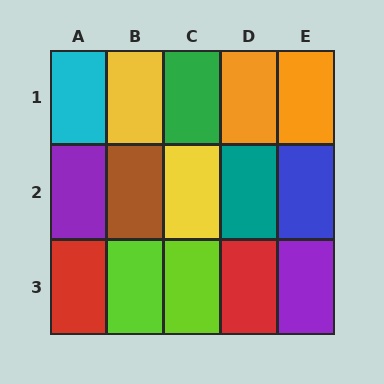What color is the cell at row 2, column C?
Yellow.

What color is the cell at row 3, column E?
Purple.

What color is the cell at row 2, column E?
Blue.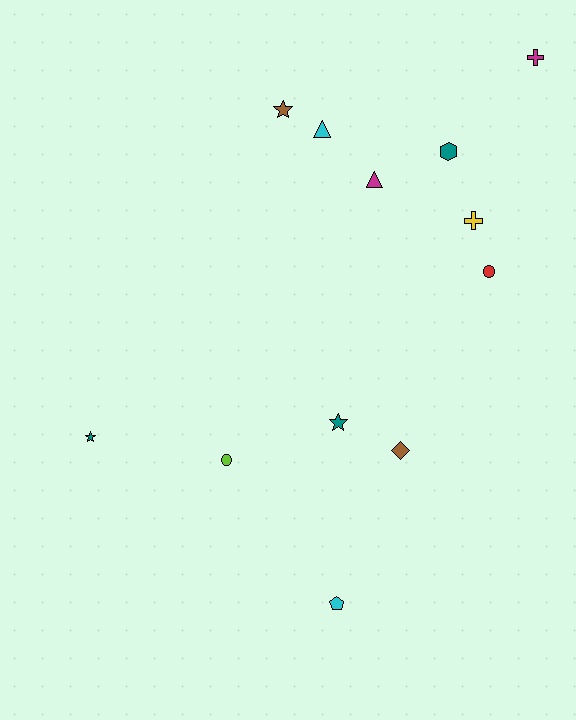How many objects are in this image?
There are 12 objects.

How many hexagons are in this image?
There is 1 hexagon.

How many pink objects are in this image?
There are no pink objects.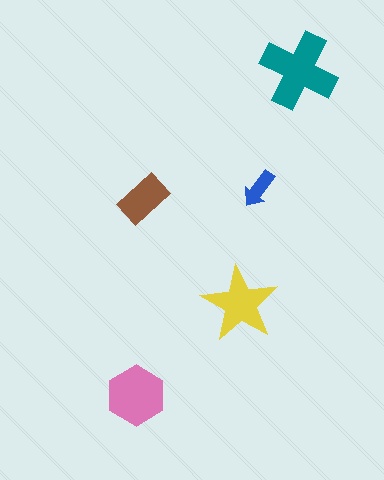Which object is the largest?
The teal cross.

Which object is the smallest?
The blue arrow.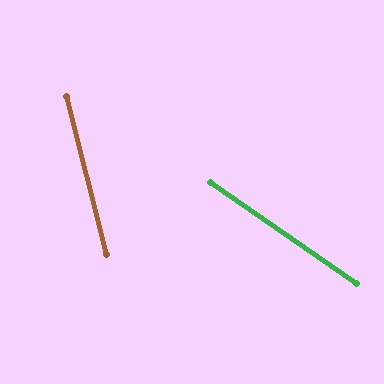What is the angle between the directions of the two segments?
Approximately 41 degrees.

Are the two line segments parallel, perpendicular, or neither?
Neither parallel nor perpendicular — they differ by about 41°.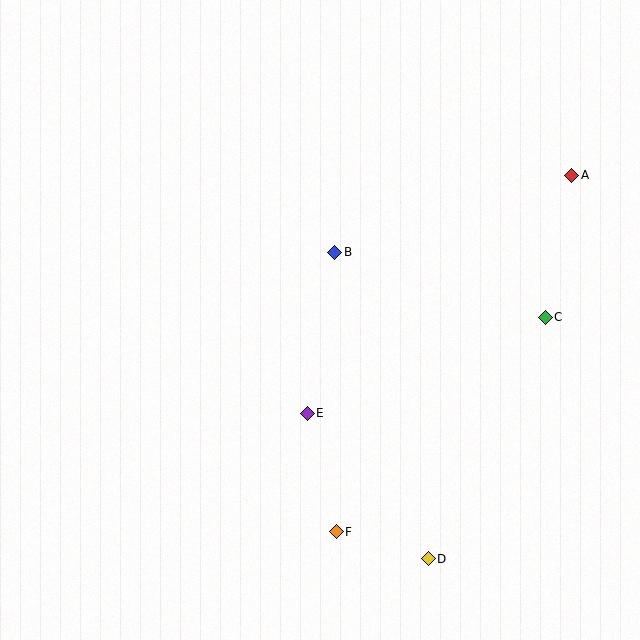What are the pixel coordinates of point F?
Point F is at (336, 532).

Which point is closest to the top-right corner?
Point A is closest to the top-right corner.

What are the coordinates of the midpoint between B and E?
The midpoint between B and E is at (321, 333).